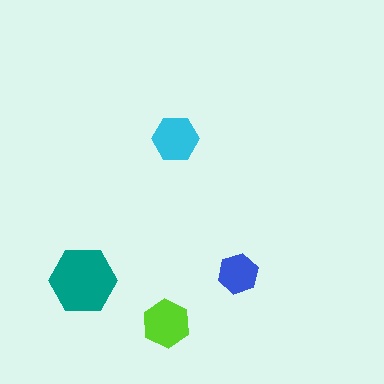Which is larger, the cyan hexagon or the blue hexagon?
The cyan one.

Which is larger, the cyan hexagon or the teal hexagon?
The teal one.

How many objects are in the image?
There are 4 objects in the image.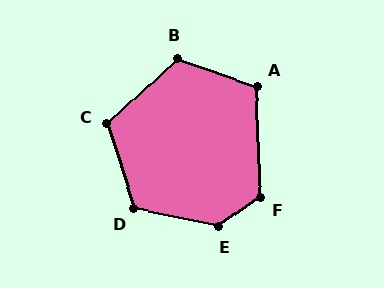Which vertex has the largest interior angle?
E, at approximately 133 degrees.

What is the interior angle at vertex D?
Approximately 119 degrees (obtuse).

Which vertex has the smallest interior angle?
A, at approximately 111 degrees.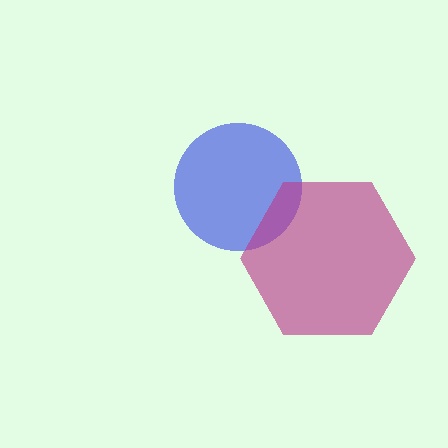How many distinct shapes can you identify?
There are 2 distinct shapes: a blue circle, a magenta hexagon.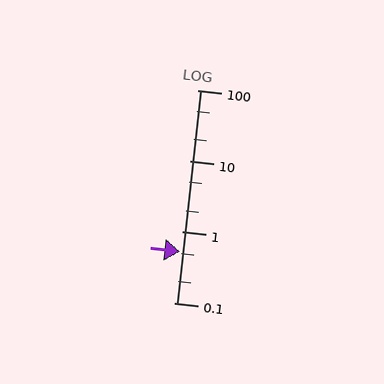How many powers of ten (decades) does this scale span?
The scale spans 3 decades, from 0.1 to 100.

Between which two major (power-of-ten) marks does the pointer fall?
The pointer is between 0.1 and 1.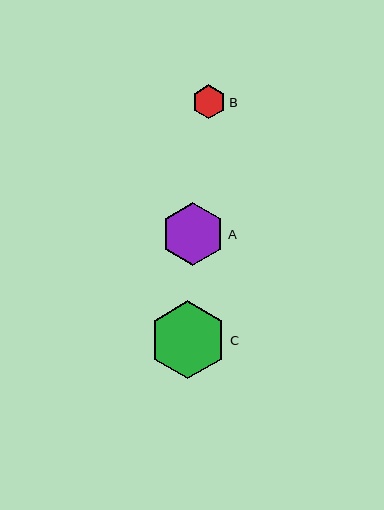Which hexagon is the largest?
Hexagon C is the largest with a size of approximately 78 pixels.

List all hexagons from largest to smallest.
From largest to smallest: C, A, B.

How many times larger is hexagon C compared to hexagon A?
Hexagon C is approximately 1.2 times the size of hexagon A.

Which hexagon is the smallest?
Hexagon B is the smallest with a size of approximately 34 pixels.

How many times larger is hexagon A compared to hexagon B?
Hexagon A is approximately 1.9 times the size of hexagon B.